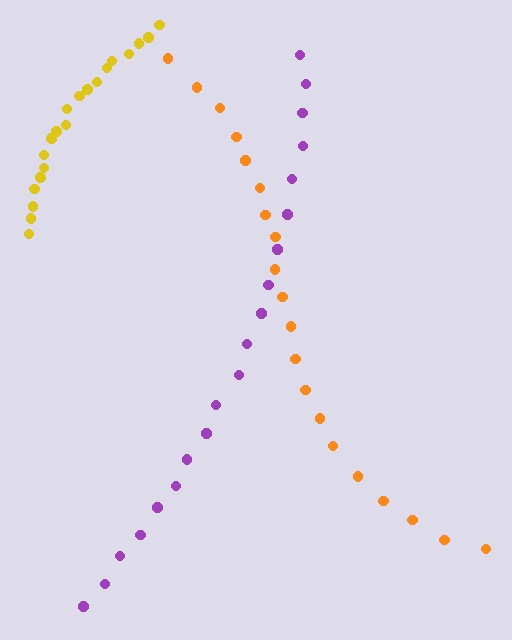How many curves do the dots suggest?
There are 3 distinct paths.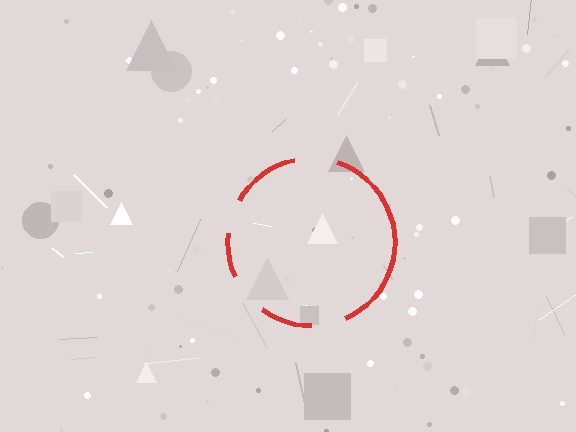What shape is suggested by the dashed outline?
The dashed outline suggests a circle.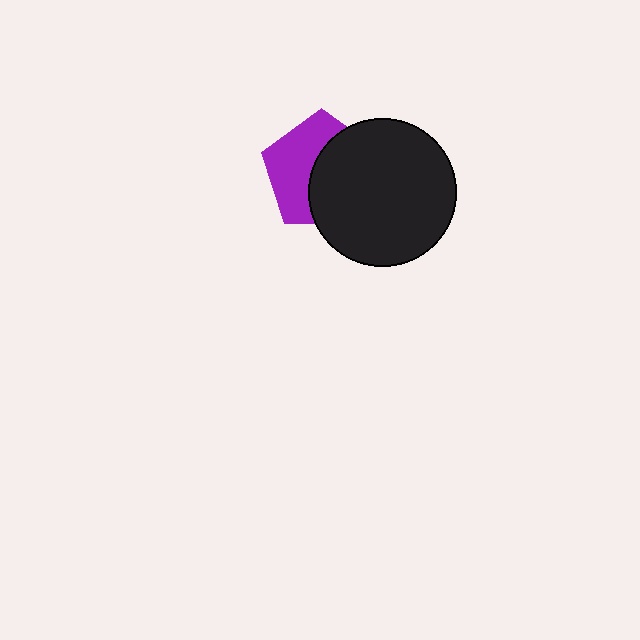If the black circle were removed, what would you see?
You would see the complete purple pentagon.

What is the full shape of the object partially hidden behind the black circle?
The partially hidden object is a purple pentagon.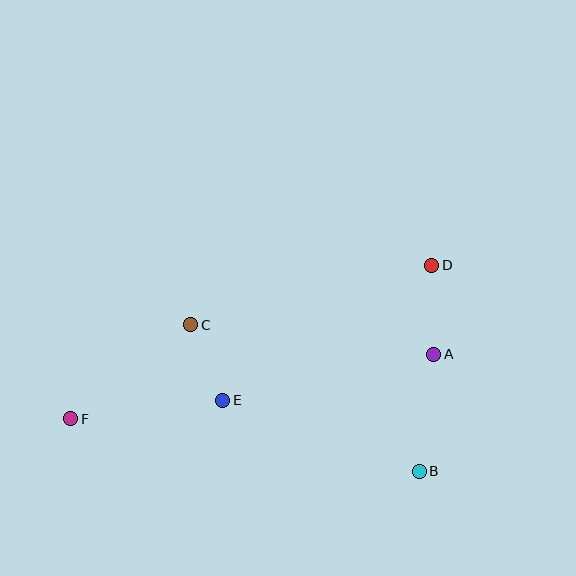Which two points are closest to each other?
Points C and E are closest to each other.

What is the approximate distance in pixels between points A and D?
The distance between A and D is approximately 89 pixels.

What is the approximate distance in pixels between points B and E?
The distance between B and E is approximately 209 pixels.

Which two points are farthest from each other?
Points D and F are farthest from each other.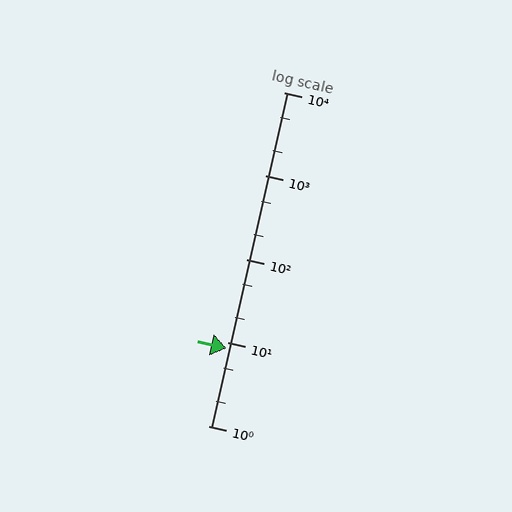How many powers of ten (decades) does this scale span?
The scale spans 4 decades, from 1 to 10000.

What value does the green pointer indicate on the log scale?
The pointer indicates approximately 8.5.